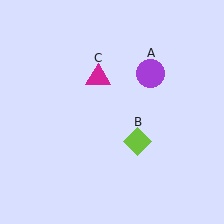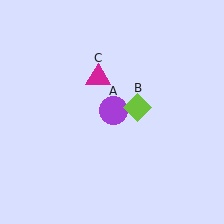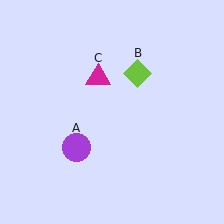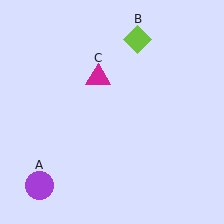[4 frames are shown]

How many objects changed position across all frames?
2 objects changed position: purple circle (object A), lime diamond (object B).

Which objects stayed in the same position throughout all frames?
Magenta triangle (object C) remained stationary.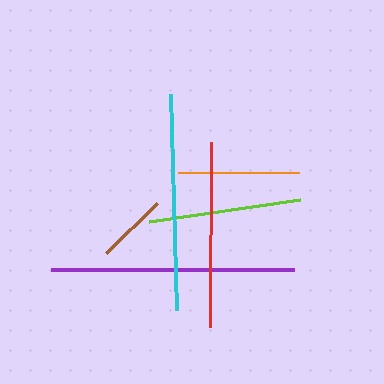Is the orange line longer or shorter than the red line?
The red line is longer than the orange line.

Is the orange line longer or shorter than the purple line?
The purple line is longer than the orange line.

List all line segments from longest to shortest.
From longest to shortest: purple, cyan, red, lime, orange, brown.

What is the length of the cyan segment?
The cyan segment is approximately 216 pixels long.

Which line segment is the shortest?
The brown line is the shortest at approximately 72 pixels.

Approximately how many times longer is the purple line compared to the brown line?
The purple line is approximately 3.4 times the length of the brown line.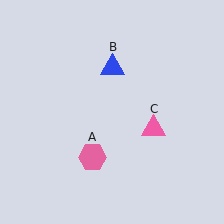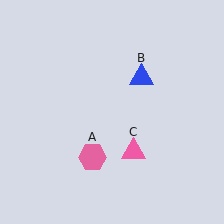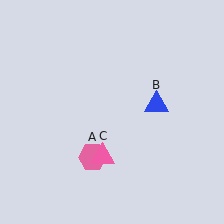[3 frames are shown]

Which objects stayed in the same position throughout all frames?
Pink hexagon (object A) remained stationary.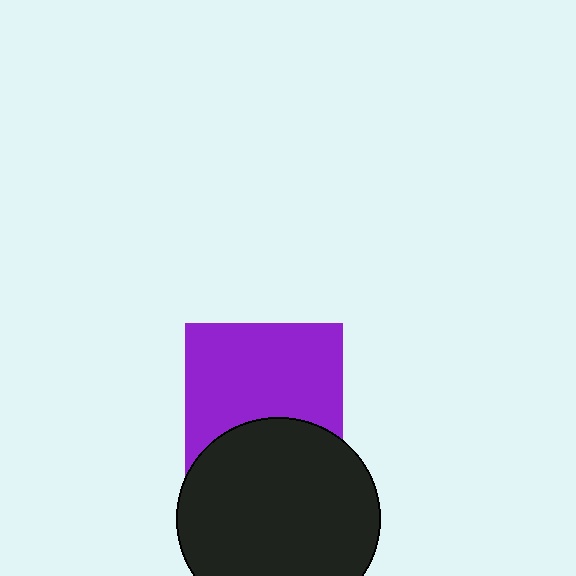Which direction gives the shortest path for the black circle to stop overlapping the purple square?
Moving down gives the shortest separation.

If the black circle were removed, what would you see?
You would see the complete purple square.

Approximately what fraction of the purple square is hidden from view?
Roughly 33% of the purple square is hidden behind the black circle.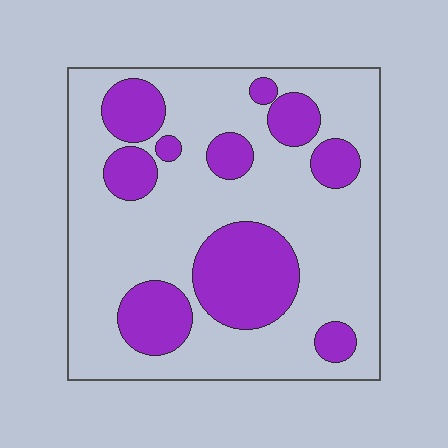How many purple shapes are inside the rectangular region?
10.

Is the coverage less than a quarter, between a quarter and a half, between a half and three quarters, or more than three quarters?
Between a quarter and a half.